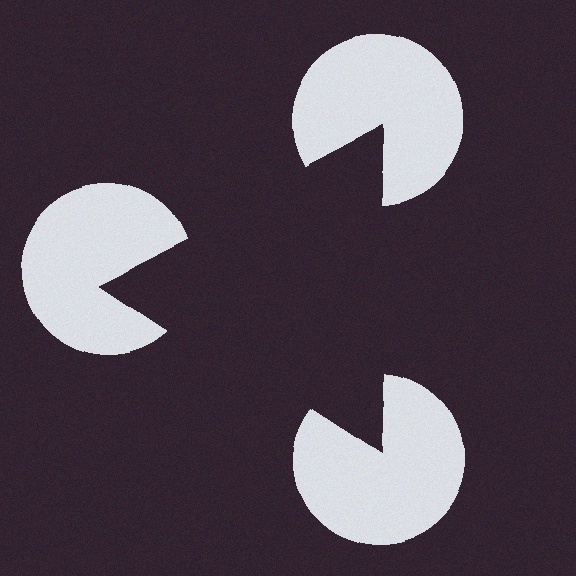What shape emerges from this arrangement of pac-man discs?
An illusory triangle — its edges are inferred from the aligned wedge cuts in the pac-man discs, not physically drawn.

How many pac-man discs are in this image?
There are 3 — one at each vertex of the illusory triangle.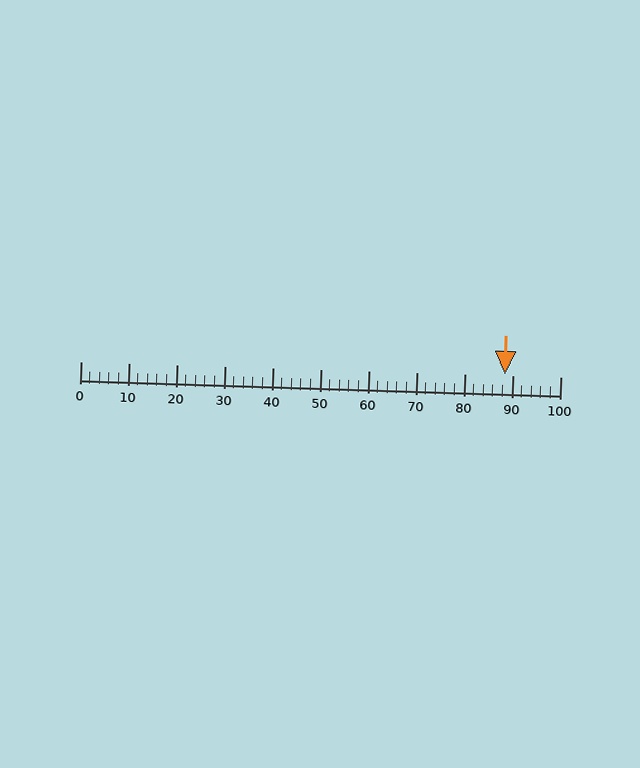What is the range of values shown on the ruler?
The ruler shows values from 0 to 100.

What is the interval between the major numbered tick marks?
The major tick marks are spaced 10 units apart.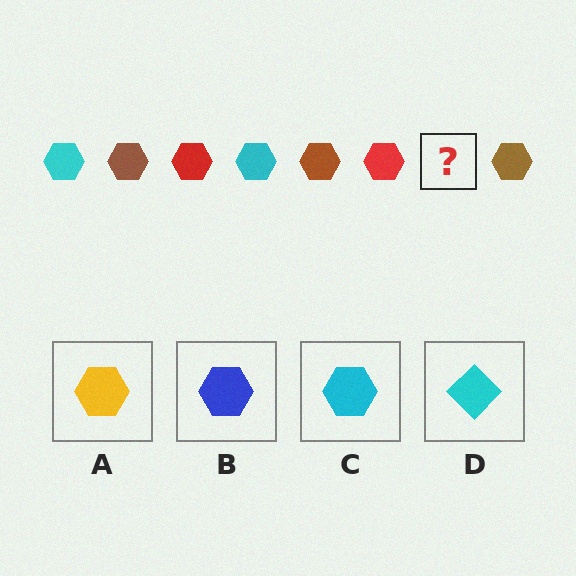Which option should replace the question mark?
Option C.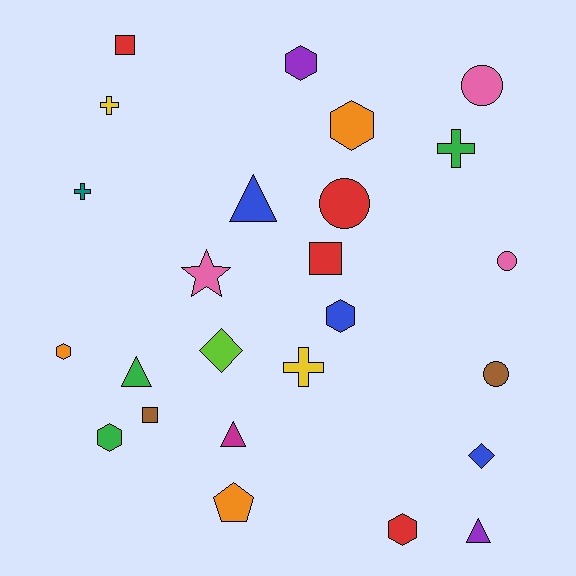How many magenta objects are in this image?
There is 1 magenta object.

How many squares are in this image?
There are 3 squares.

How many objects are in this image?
There are 25 objects.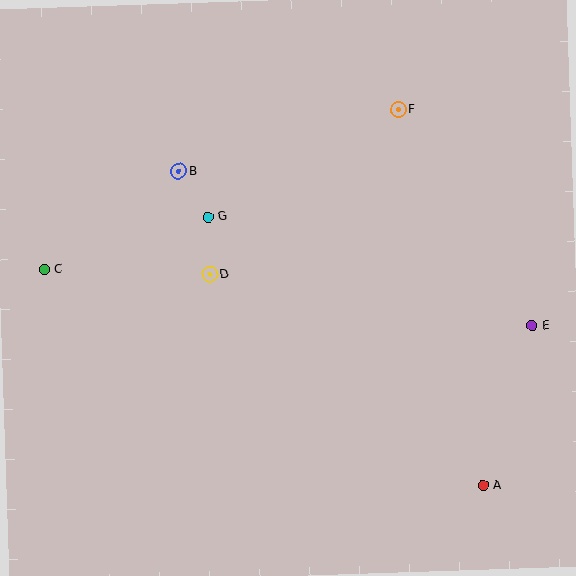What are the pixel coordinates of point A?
Point A is at (483, 485).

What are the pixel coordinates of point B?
Point B is at (179, 171).